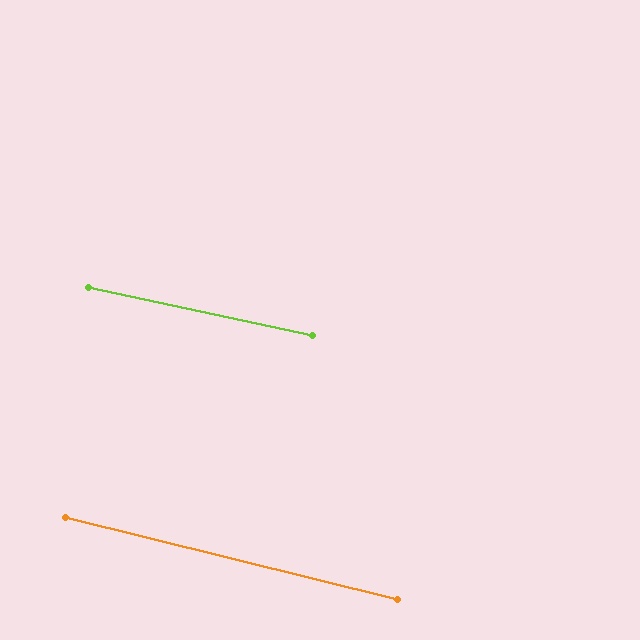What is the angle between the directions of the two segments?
Approximately 2 degrees.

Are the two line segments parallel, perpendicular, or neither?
Parallel — their directions differ by only 1.8°.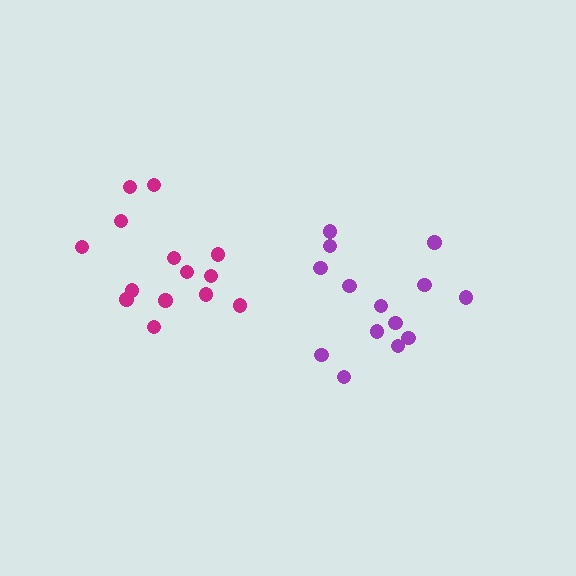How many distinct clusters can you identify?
There are 2 distinct clusters.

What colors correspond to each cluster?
The clusters are colored: purple, magenta.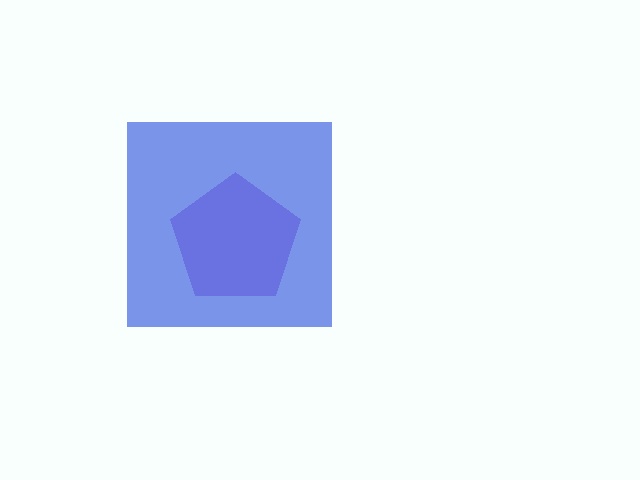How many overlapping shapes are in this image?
There are 2 overlapping shapes in the image.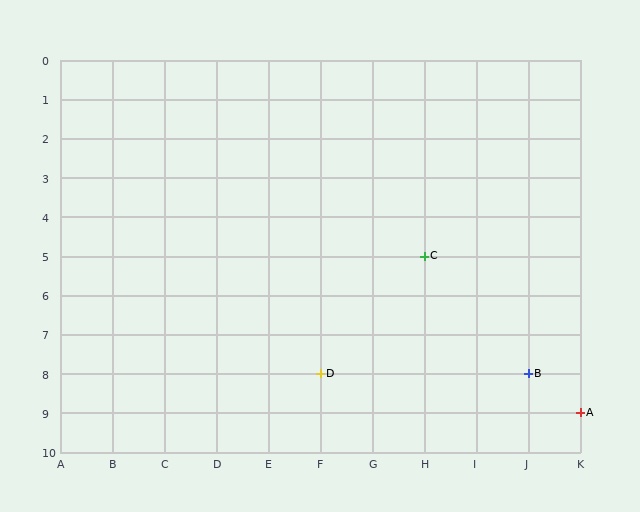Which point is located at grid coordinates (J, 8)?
Point B is at (J, 8).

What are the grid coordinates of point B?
Point B is at grid coordinates (J, 8).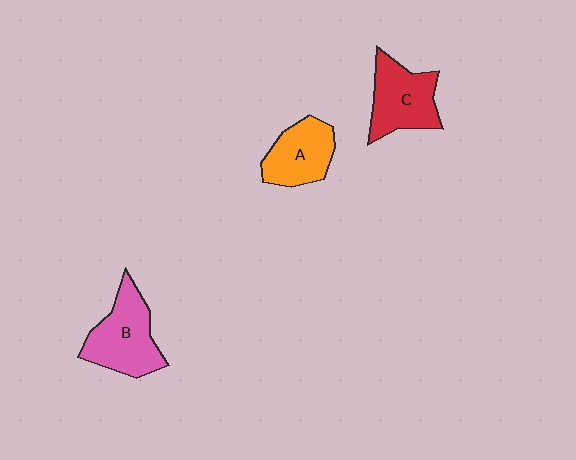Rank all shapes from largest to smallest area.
From largest to smallest: B (pink), C (red), A (orange).